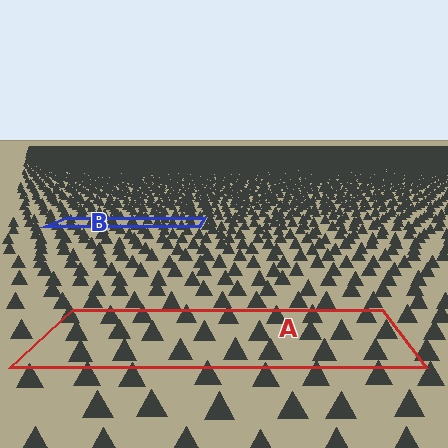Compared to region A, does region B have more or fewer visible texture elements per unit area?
Region B has more texture elements per unit area — they are packed more densely because it is farther away.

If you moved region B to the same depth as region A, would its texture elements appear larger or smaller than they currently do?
They would appear larger. At a closer depth, the same texture elements are projected at a bigger on-screen size.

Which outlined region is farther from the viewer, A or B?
Region B is farther from the viewer — the texture elements inside it appear smaller and more densely packed.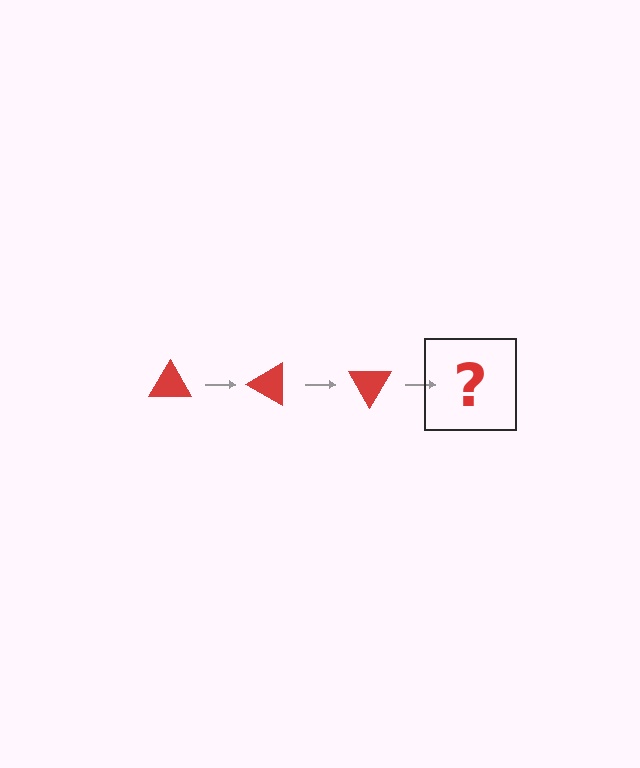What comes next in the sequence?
The next element should be a red triangle rotated 90 degrees.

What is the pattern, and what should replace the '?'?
The pattern is that the triangle rotates 30 degrees each step. The '?' should be a red triangle rotated 90 degrees.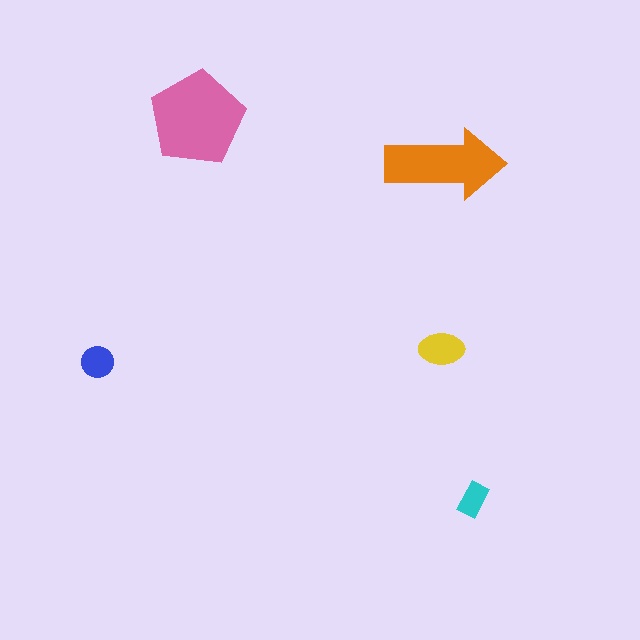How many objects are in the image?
There are 5 objects in the image.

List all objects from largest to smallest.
The pink pentagon, the orange arrow, the yellow ellipse, the blue circle, the cyan rectangle.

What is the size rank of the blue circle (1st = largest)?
4th.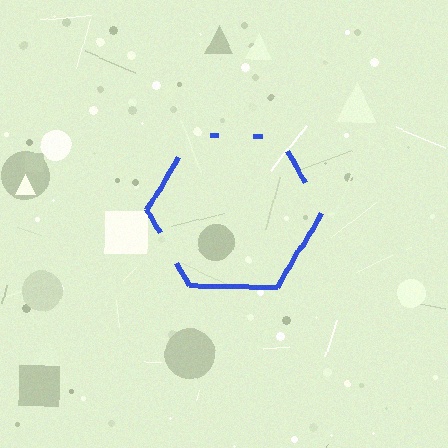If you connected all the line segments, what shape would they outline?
They would outline a hexagon.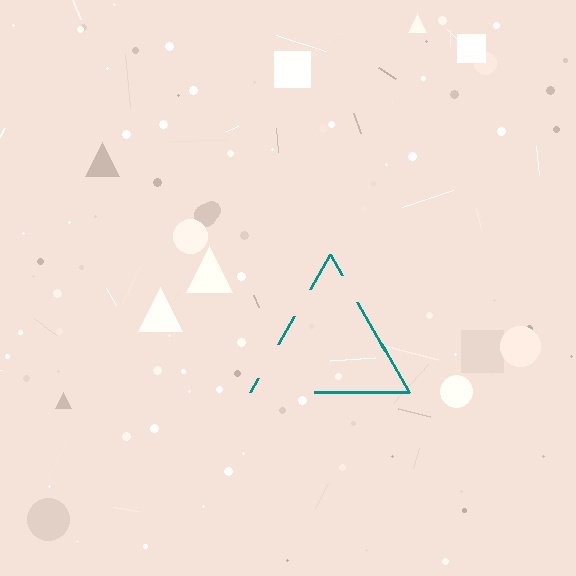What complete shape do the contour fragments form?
The contour fragments form a triangle.